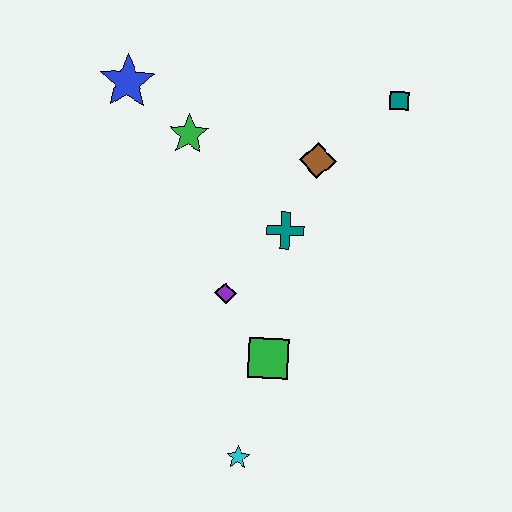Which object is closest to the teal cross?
The brown diamond is closest to the teal cross.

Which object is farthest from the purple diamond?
The teal square is farthest from the purple diamond.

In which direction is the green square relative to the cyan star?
The green square is above the cyan star.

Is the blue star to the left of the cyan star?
Yes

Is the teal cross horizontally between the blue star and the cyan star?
No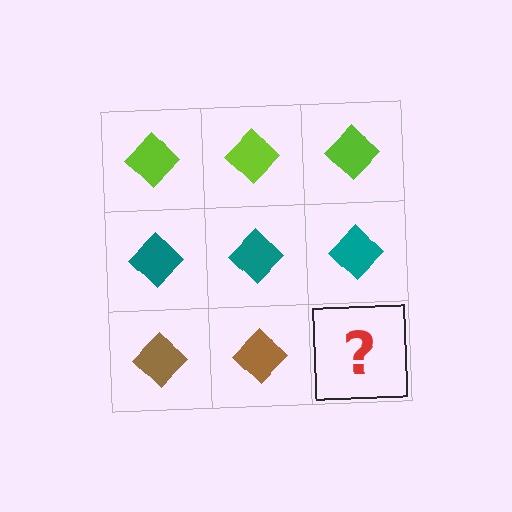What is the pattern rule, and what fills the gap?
The rule is that each row has a consistent color. The gap should be filled with a brown diamond.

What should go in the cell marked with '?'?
The missing cell should contain a brown diamond.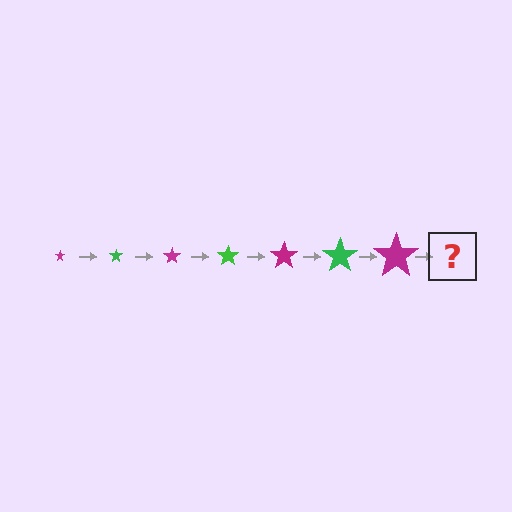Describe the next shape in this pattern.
It should be a green star, larger than the previous one.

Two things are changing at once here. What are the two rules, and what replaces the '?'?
The two rules are that the star grows larger each step and the color cycles through magenta and green. The '?' should be a green star, larger than the previous one.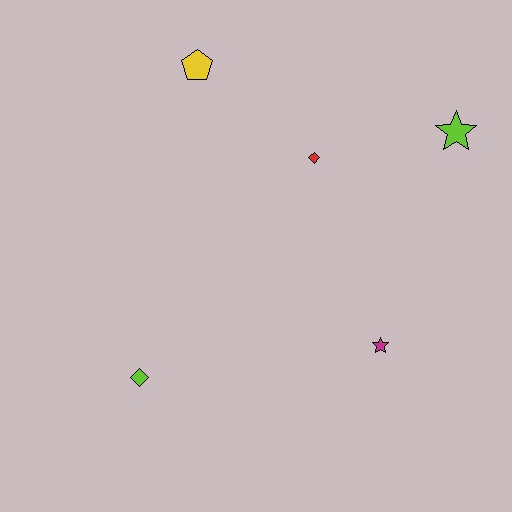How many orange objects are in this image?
There are no orange objects.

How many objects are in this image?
There are 5 objects.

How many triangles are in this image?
There are no triangles.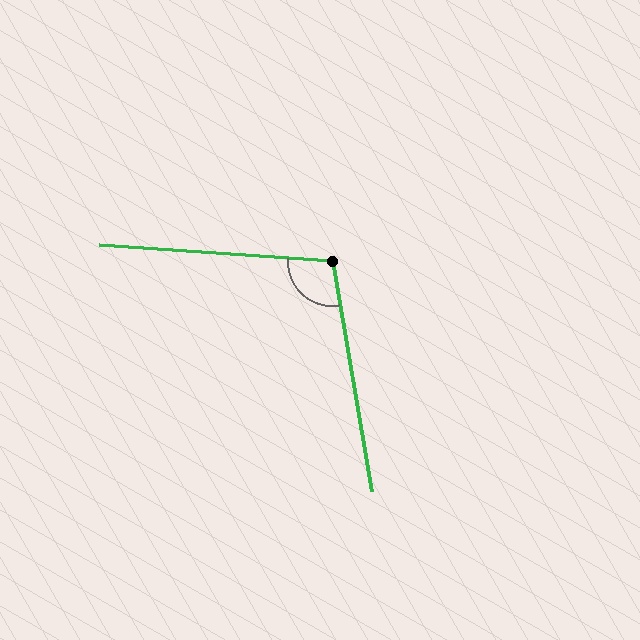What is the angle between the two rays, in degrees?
Approximately 104 degrees.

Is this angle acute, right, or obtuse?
It is obtuse.